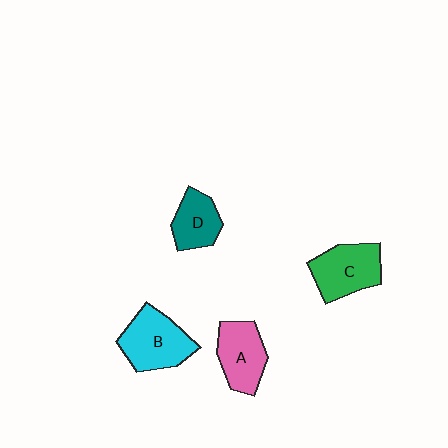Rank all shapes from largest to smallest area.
From largest to smallest: B (cyan), C (green), A (pink), D (teal).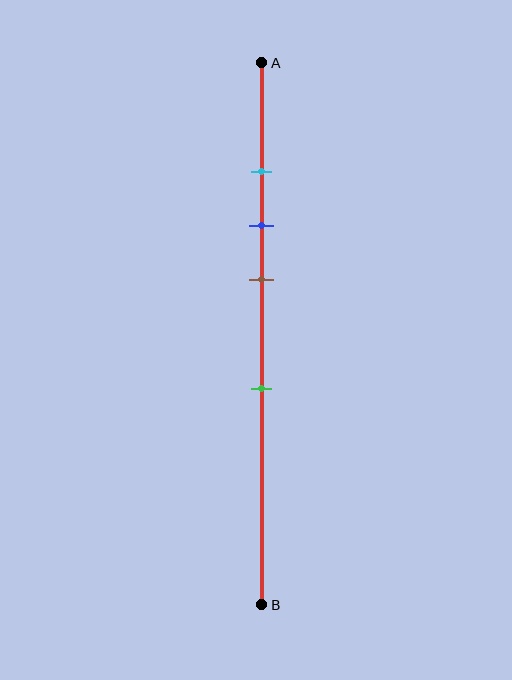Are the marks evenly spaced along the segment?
No, the marks are not evenly spaced.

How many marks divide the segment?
There are 4 marks dividing the segment.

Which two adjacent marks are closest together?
The cyan and blue marks are the closest adjacent pair.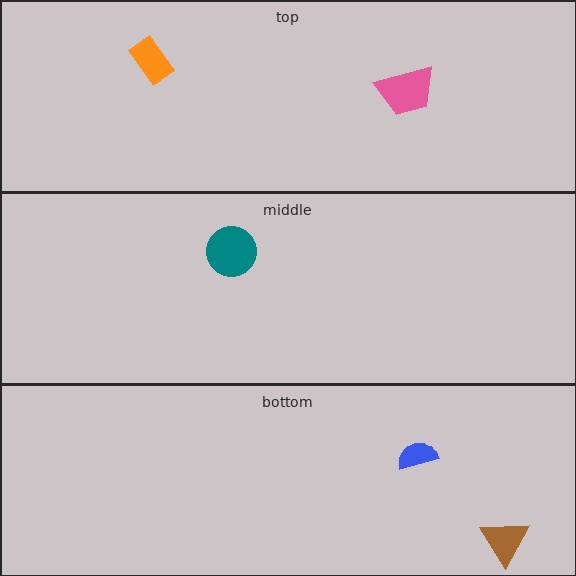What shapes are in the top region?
The orange rectangle, the pink trapezoid.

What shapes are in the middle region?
The teal circle.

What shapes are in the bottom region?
The blue semicircle, the brown triangle.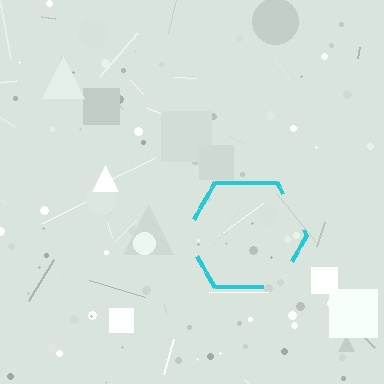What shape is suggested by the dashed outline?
The dashed outline suggests a hexagon.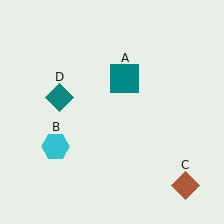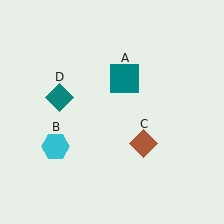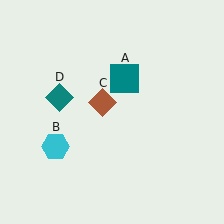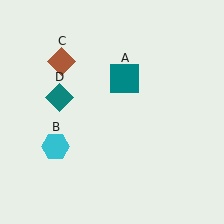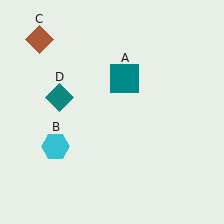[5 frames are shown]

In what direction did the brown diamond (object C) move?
The brown diamond (object C) moved up and to the left.